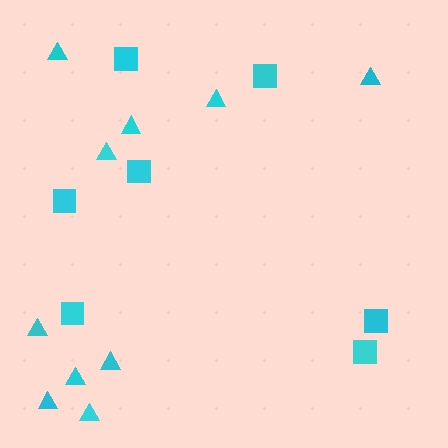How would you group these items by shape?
There are 2 groups: one group of squares (7) and one group of triangles (10).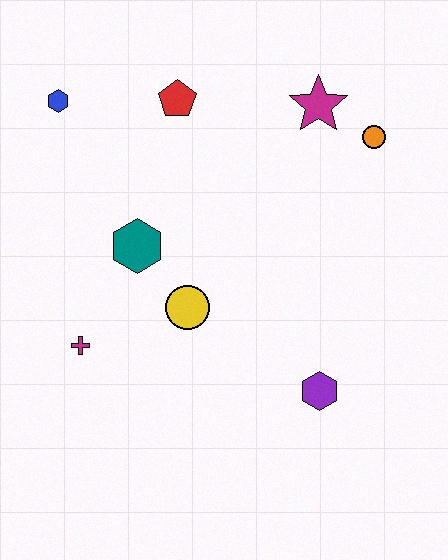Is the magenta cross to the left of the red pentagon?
Yes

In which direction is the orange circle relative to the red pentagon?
The orange circle is to the right of the red pentagon.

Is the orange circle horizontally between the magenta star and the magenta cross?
No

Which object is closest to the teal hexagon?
The yellow circle is closest to the teal hexagon.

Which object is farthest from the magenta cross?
The orange circle is farthest from the magenta cross.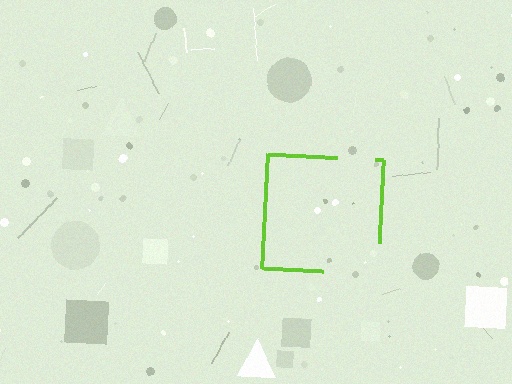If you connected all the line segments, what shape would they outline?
They would outline a square.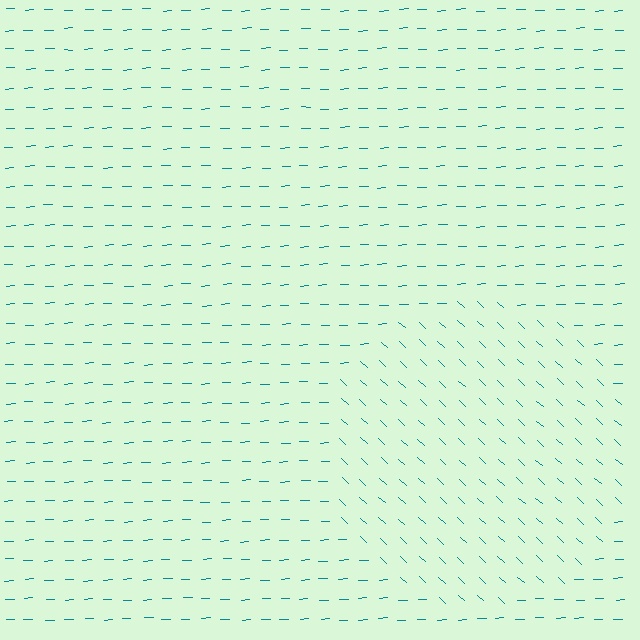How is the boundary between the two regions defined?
The boundary is defined purely by a change in line orientation (approximately 45 degrees difference). All lines are the same color and thickness.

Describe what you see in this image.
The image is filled with small teal line segments. A circle region in the image has lines oriented differently from the surrounding lines, creating a visible texture boundary.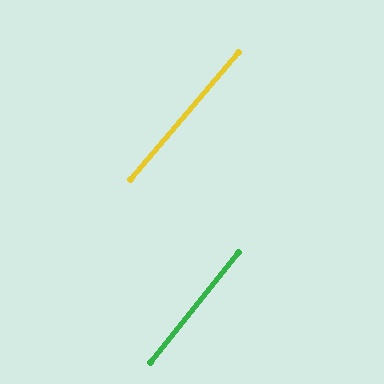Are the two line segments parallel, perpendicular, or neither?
Parallel — their directions differ by only 1.7°.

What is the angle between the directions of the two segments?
Approximately 2 degrees.